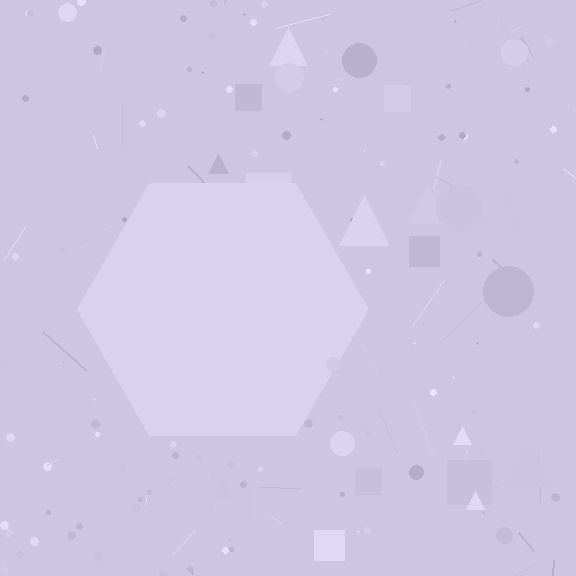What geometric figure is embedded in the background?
A hexagon is embedded in the background.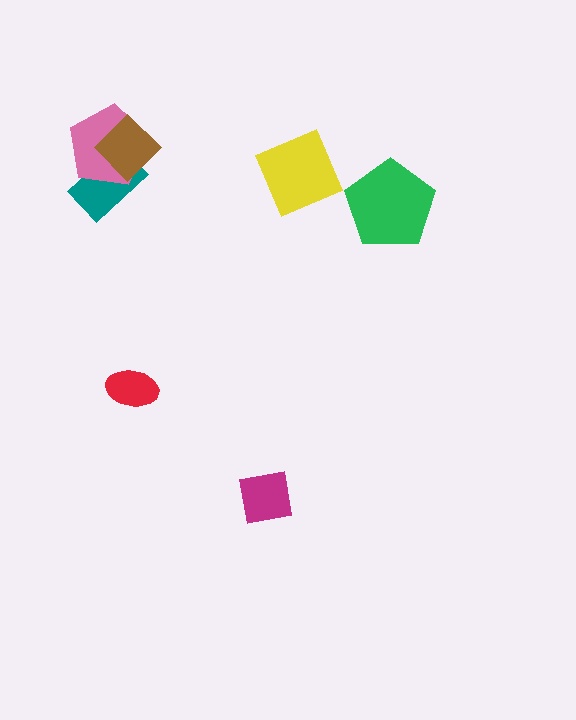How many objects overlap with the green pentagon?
0 objects overlap with the green pentagon.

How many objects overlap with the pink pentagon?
2 objects overlap with the pink pentagon.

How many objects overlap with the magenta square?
0 objects overlap with the magenta square.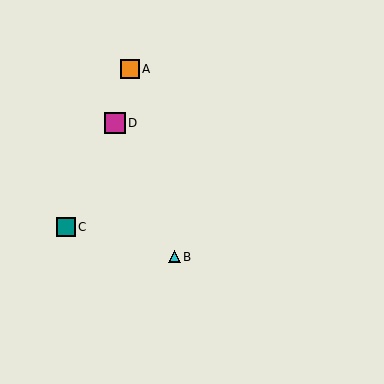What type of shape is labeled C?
Shape C is a teal square.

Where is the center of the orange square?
The center of the orange square is at (130, 69).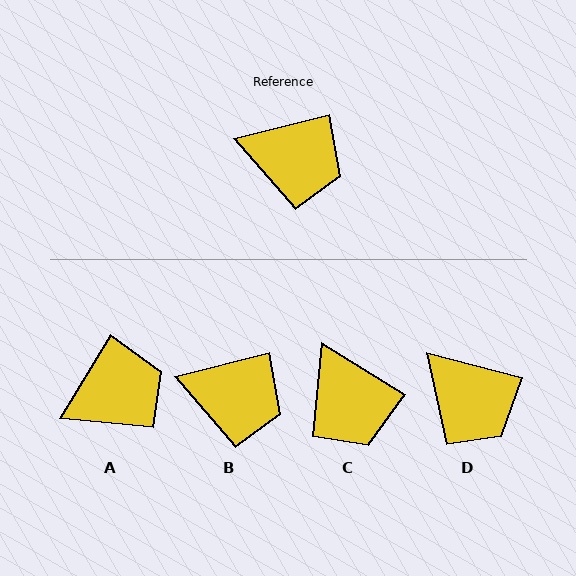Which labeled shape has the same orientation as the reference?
B.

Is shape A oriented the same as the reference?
No, it is off by about 44 degrees.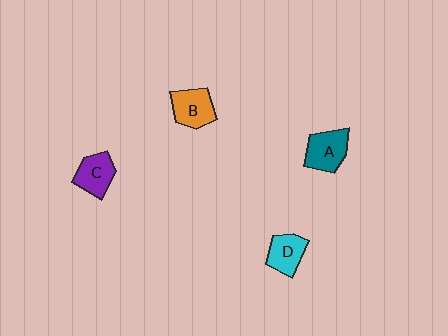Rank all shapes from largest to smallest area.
From largest to smallest: A (teal), B (orange), C (purple), D (cyan).